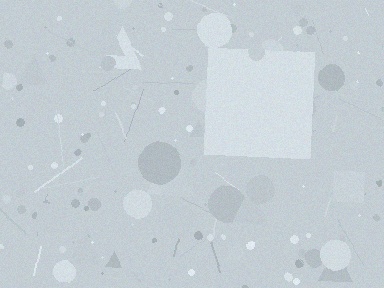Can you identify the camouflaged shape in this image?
The camouflaged shape is a square.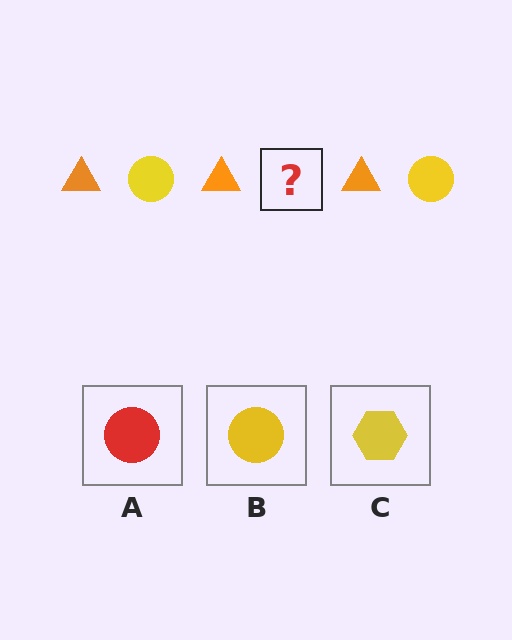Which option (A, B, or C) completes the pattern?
B.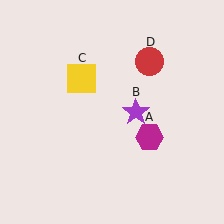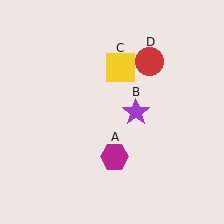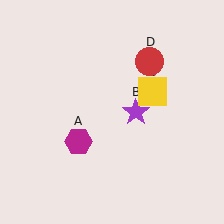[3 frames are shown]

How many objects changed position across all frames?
2 objects changed position: magenta hexagon (object A), yellow square (object C).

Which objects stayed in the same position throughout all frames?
Purple star (object B) and red circle (object D) remained stationary.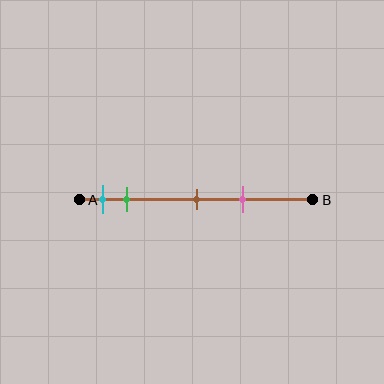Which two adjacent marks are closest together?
The cyan and green marks are the closest adjacent pair.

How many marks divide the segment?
There are 4 marks dividing the segment.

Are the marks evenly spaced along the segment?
No, the marks are not evenly spaced.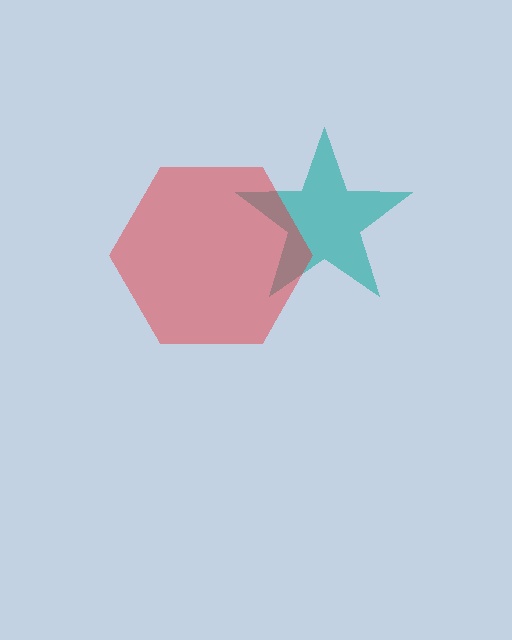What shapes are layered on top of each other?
The layered shapes are: a teal star, a red hexagon.